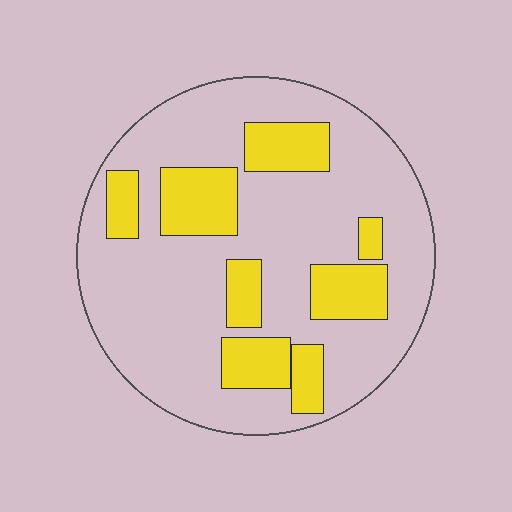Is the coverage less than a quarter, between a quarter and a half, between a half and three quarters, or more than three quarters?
Between a quarter and a half.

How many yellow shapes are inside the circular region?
8.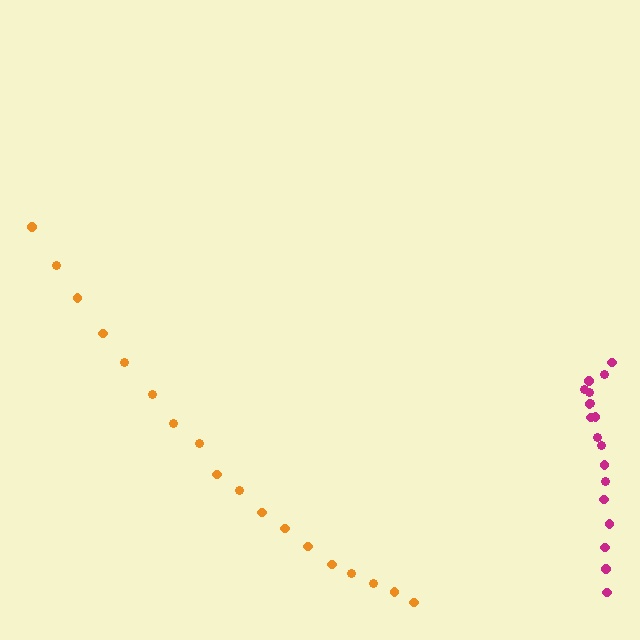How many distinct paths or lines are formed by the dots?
There are 2 distinct paths.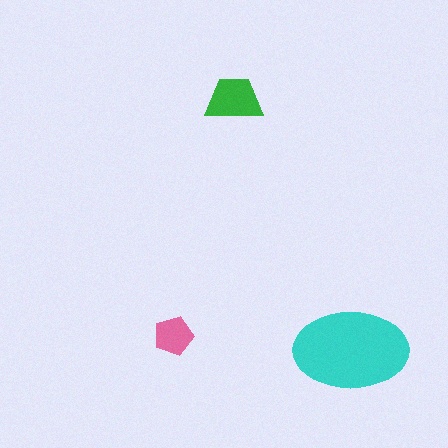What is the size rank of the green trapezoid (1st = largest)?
2nd.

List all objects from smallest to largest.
The pink pentagon, the green trapezoid, the cyan ellipse.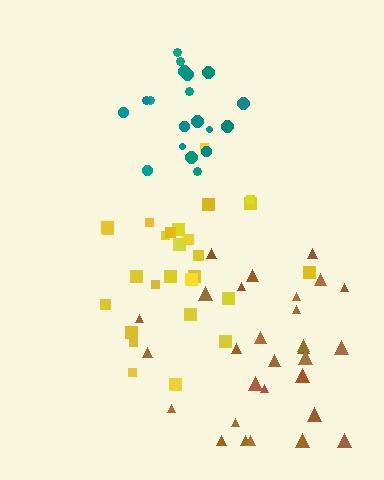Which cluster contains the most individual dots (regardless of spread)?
Brown (29).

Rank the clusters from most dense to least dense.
teal, brown, yellow.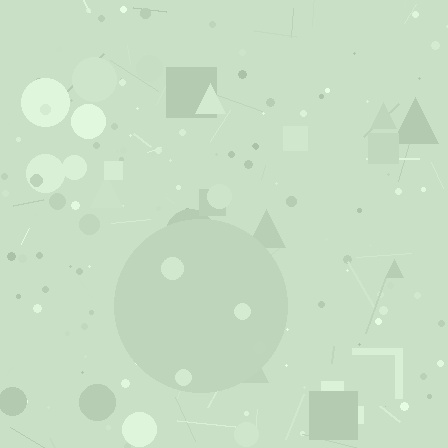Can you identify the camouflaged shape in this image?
The camouflaged shape is a circle.